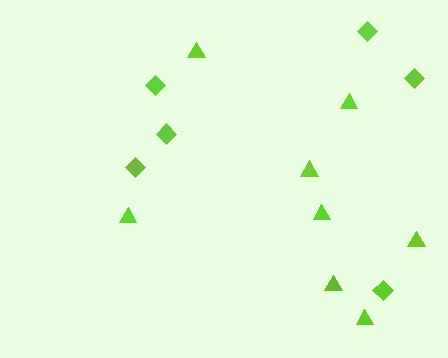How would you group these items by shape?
There are 2 groups: one group of diamonds (6) and one group of triangles (8).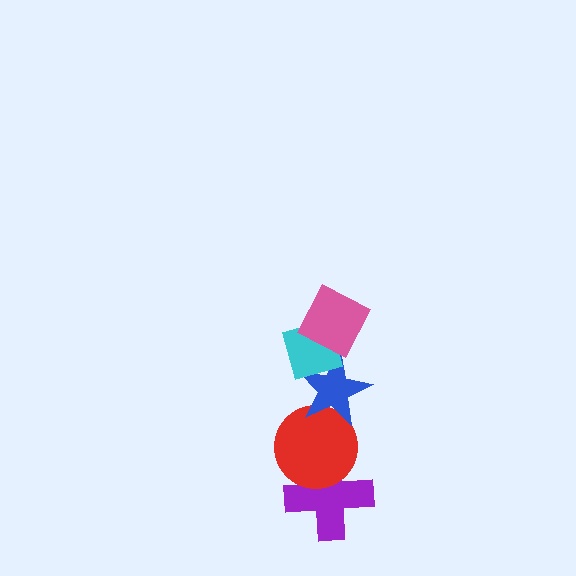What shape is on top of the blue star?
The cyan square is on top of the blue star.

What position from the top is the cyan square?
The cyan square is 2nd from the top.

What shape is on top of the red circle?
The blue star is on top of the red circle.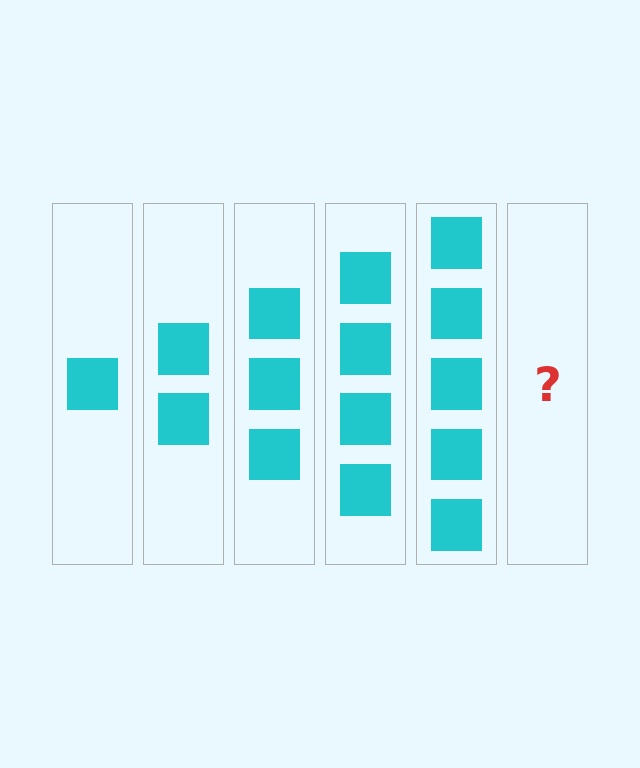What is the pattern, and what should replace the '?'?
The pattern is that each step adds one more square. The '?' should be 6 squares.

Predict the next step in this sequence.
The next step is 6 squares.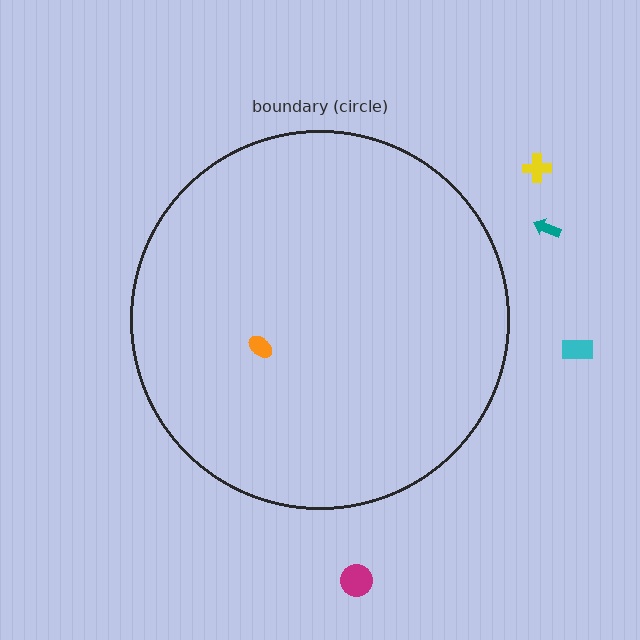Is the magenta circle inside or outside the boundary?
Outside.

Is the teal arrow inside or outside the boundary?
Outside.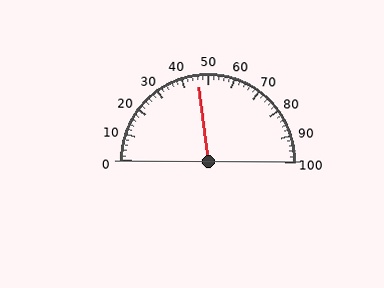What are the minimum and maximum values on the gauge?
The gauge ranges from 0 to 100.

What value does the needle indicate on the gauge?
The needle indicates approximately 46.